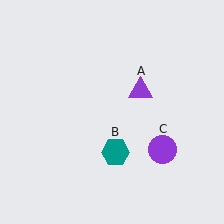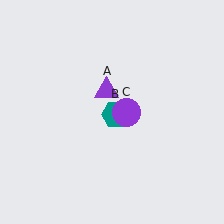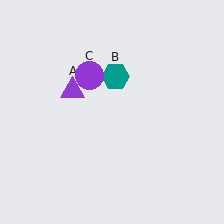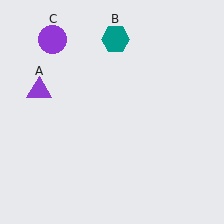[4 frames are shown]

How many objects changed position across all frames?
3 objects changed position: purple triangle (object A), teal hexagon (object B), purple circle (object C).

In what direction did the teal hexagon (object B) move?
The teal hexagon (object B) moved up.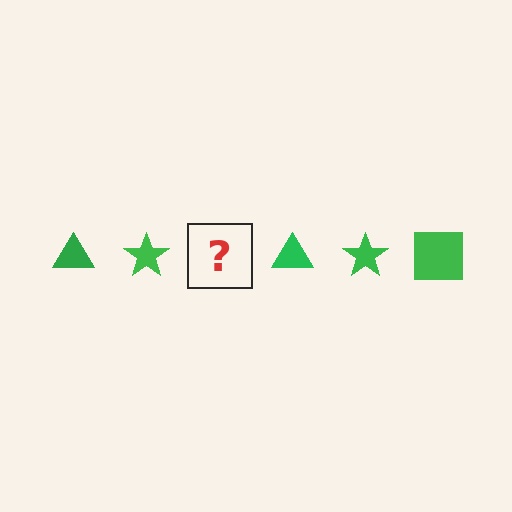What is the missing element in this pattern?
The missing element is a green square.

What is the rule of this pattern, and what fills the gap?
The rule is that the pattern cycles through triangle, star, square shapes in green. The gap should be filled with a green square.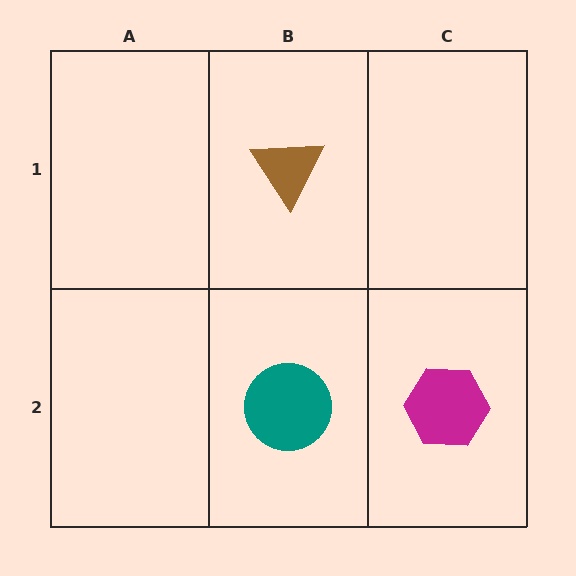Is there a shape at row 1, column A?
No, that cell is empty.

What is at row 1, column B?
A brown triangle.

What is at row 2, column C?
A magenta hexagon.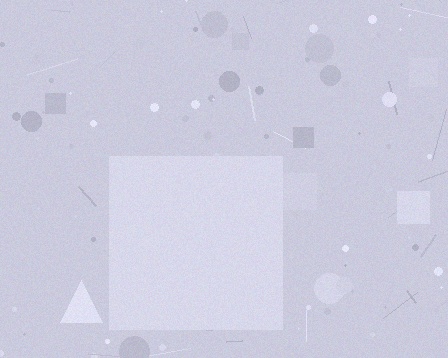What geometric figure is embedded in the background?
A square is embedded in the background.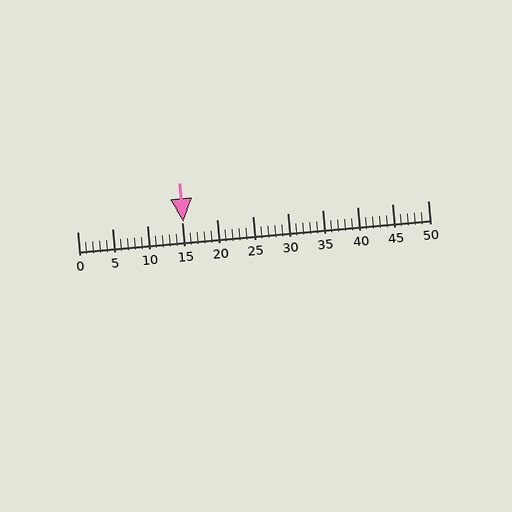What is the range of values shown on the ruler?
The ruler shows values from 0 to 50.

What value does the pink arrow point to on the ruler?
The pink arrow points to approximately 15.